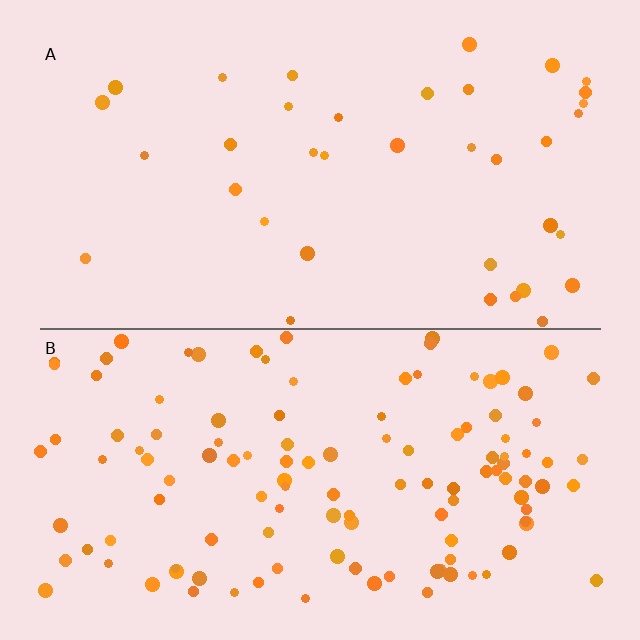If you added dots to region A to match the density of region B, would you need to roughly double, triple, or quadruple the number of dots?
Approximately triple.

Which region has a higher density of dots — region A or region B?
B (the bottom).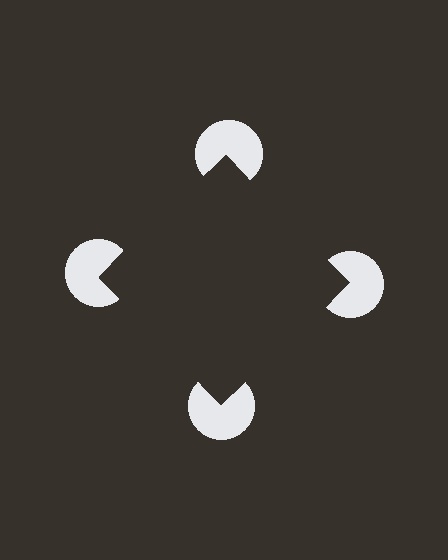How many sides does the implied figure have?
4 sides.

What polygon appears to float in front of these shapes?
An illusory square — its edges are inferred from the aligned wedge cuts in the pac-man discs, not physically drawn.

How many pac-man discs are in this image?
There are 4 — one at each vertex of the illusory square.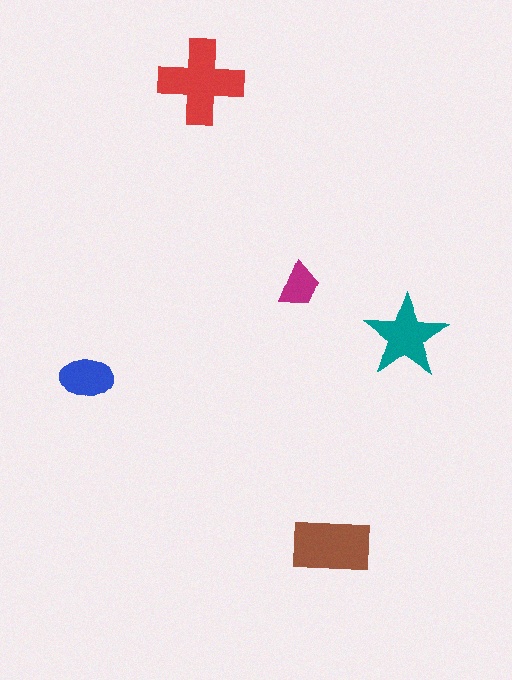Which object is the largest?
The red cross.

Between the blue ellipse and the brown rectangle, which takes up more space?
The brown rectangle.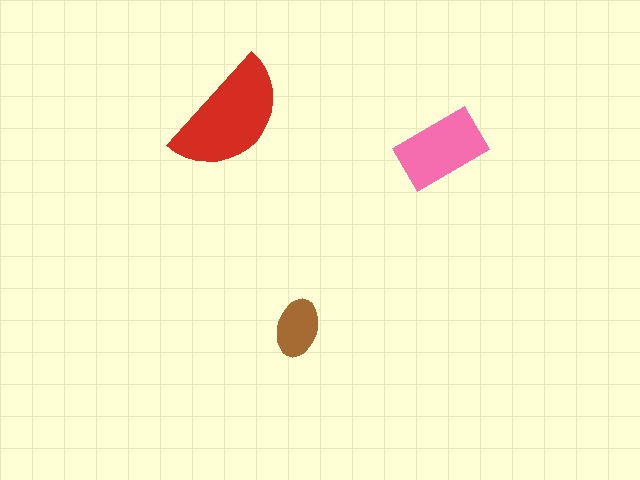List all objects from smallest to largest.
The brown ellipse, the pink rectangle, the red semicircle.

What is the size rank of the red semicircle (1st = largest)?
1st.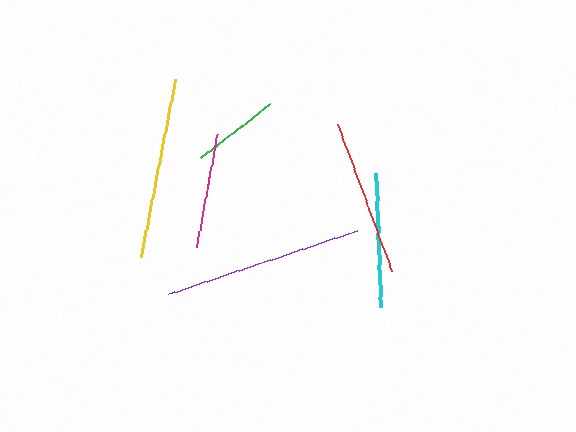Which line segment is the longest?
The purple line is the longest at approximately 199 pixels.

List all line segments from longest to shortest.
From longest to shortest: purple, yellow, red, cyan, magenta, green.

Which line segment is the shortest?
The green line is the shortest at approximately 88 pixels.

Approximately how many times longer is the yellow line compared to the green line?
The yellow line is approximately 2.1 times the length of the green line.